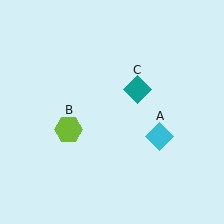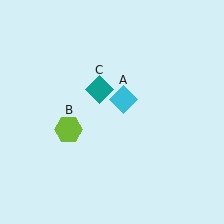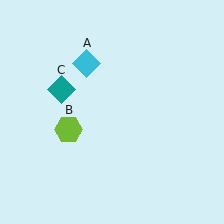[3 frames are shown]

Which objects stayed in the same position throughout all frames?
Lime hexagon (object B) remained stationary.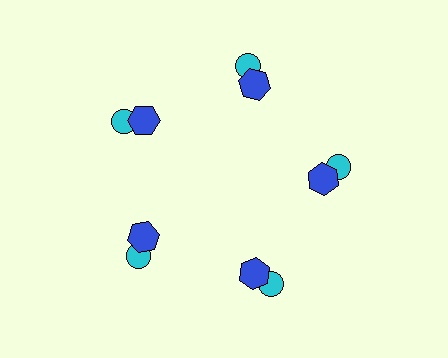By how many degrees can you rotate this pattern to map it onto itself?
The pattern maps onto itself every 72 degrees of rotation.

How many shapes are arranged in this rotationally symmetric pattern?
There are 10 shapes, arranged in 5 groups of 2.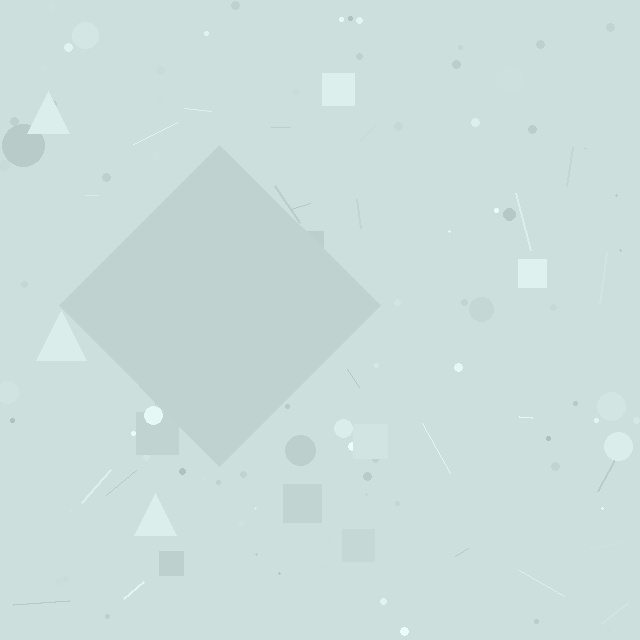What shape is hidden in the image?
A diamond is hidden in the image.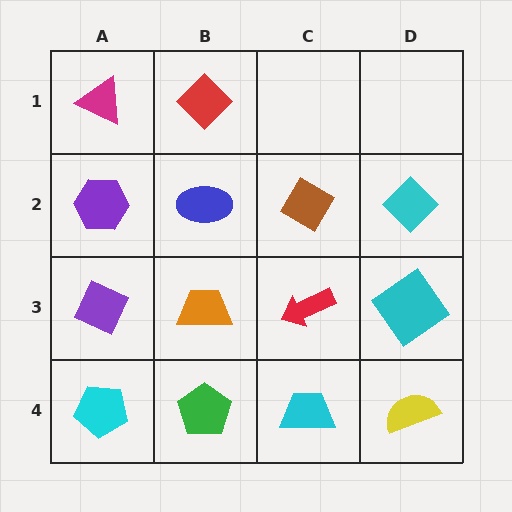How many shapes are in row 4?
4 shapes.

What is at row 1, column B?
A red diamond.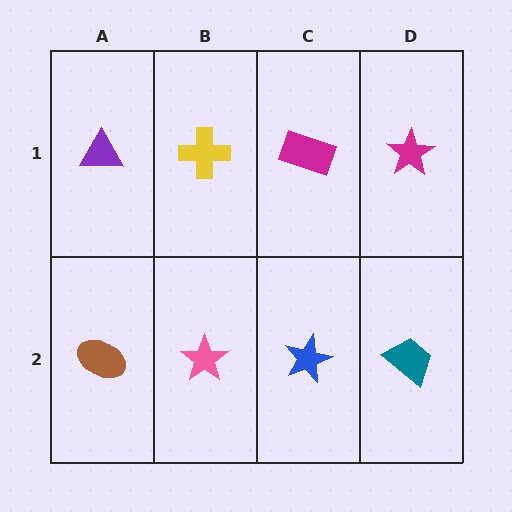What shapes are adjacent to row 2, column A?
A purple triangle (row 1, column A), a pink star (row 2, column B).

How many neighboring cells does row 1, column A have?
2.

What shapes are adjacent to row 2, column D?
A magenta star (row 1, column D), a blue star (row 2, column C).